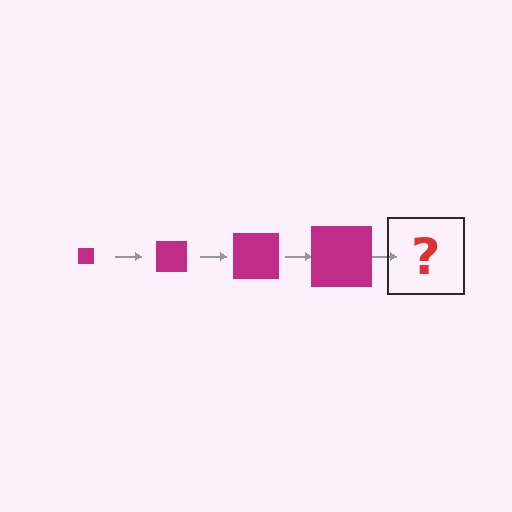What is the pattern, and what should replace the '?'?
The pattern is that the square gets progressively larger each step. The '?' should be a magenta square, larger than the previous one.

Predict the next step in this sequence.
The next step is a magenta square, larger than the previous one.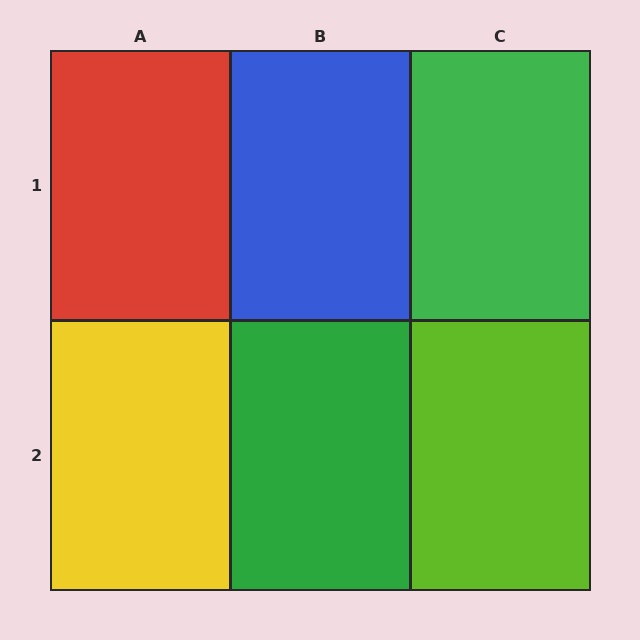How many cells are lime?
1 cell is lime.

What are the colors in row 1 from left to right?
Red, blue, green.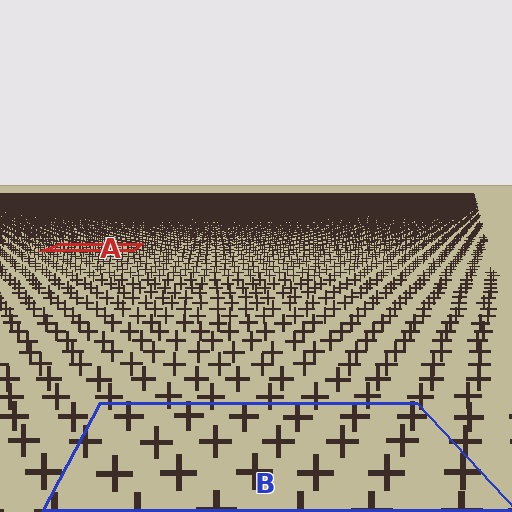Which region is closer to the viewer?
Region B is closer. The texture elements there are larger and more spread out.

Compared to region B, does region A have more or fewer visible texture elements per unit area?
Region A has more texture elements per unit area — they are packed more densely because it is farther away.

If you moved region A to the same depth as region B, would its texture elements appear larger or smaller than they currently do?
They would appear larger. At a closer depth, the same texture elements are projected at a bigger on-screen size.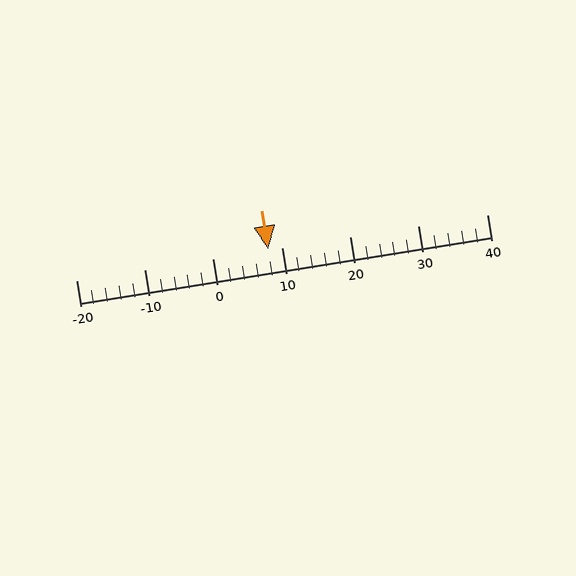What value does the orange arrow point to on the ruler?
The orange arrow points to approximately 8.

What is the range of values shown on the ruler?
The ruler shows values from -20 to 40.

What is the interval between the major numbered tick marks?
The major tick marks are spaced 10 units apart.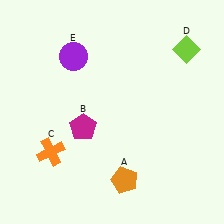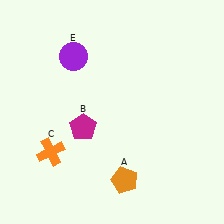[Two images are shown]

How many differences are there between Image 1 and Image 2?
There is 1 difference between the two images.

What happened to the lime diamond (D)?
The lime diamond (D) was removed in Image 2. It was in the top-right area of Image 1.